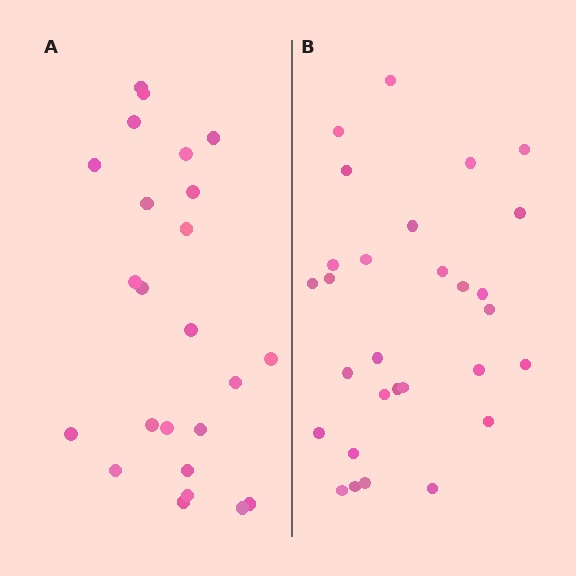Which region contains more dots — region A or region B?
Region B (the right region) has more dots.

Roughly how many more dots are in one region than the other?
Region B has about 5 more dots than region A.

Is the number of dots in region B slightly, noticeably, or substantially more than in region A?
Region B has only slightly more — the two regions are fairly close. The ratio is roughly 1.2 to 1.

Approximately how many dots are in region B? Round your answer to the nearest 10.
About 30 dots. (The exact count is 29, which rounds to 30.)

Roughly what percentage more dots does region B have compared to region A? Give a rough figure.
About 20% more.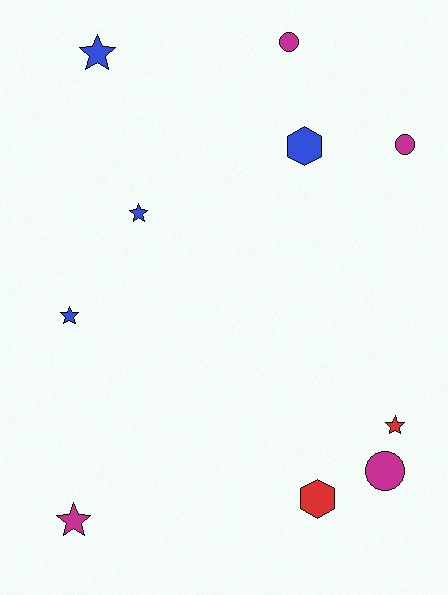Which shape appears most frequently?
Star, with 5 objects.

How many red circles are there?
There are no red circles.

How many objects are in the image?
There are 10 objects.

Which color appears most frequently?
Magenta, with 4 objects.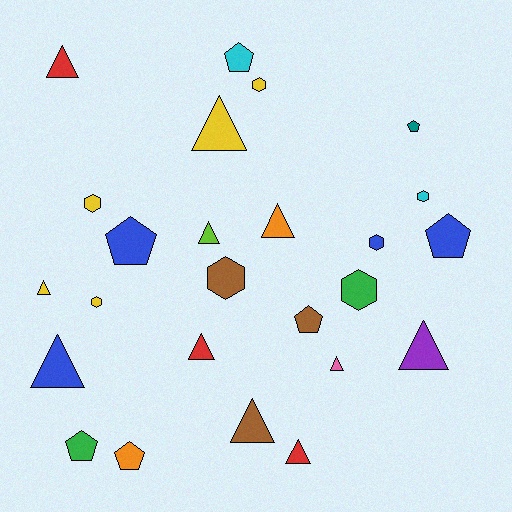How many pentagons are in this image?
There are 7 pentagons.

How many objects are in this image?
There are 25 objects.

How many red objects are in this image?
There are 3 red objects.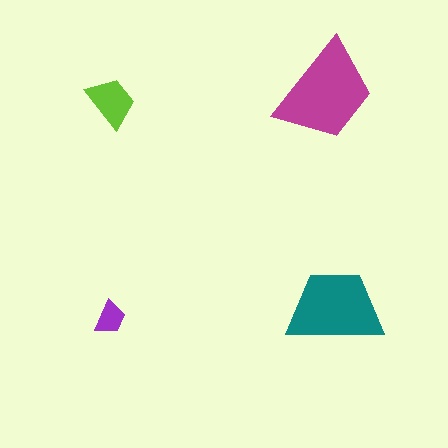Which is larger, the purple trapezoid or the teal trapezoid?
The teal one.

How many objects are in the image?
There are 4 objects in the image.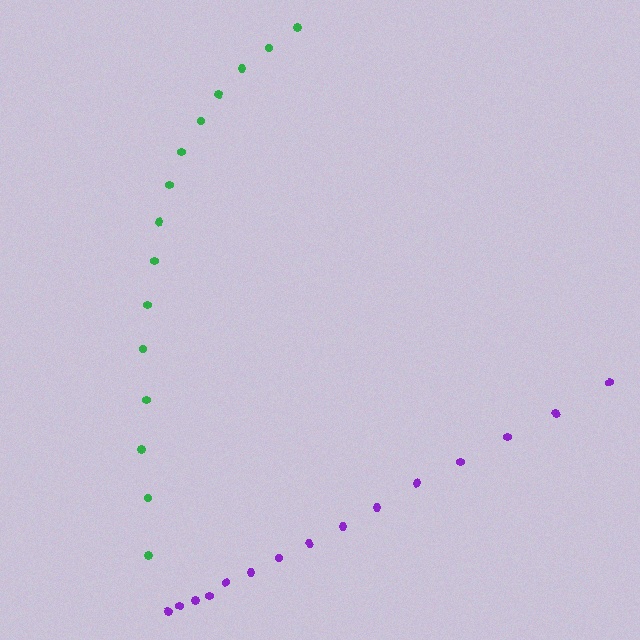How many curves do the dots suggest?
There are 2 distinct paths.